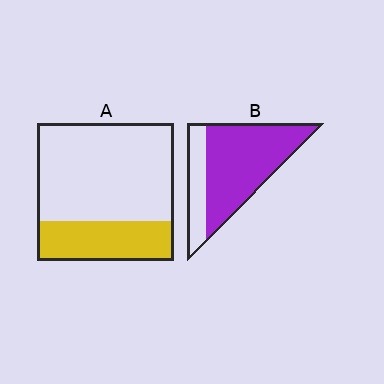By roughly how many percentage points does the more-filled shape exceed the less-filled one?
By roughly 45 percentage points (B over A).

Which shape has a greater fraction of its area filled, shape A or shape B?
Shape B.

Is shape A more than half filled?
No.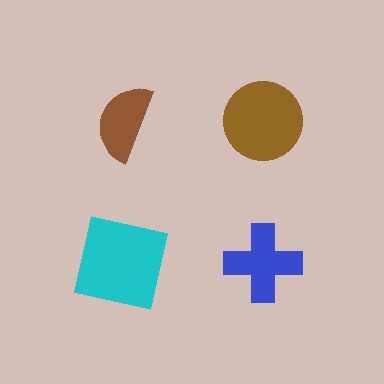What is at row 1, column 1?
A brown semicircle.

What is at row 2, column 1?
A cyan square.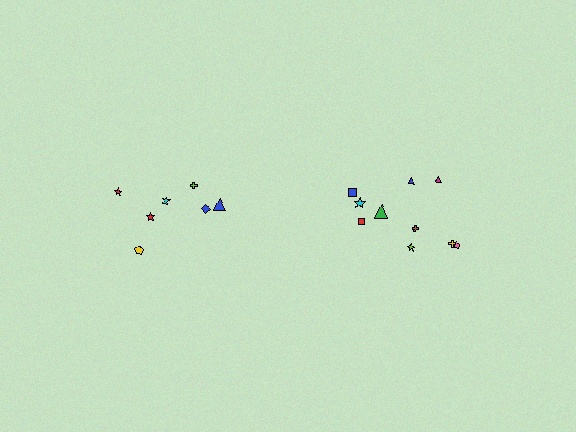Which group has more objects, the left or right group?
The right group.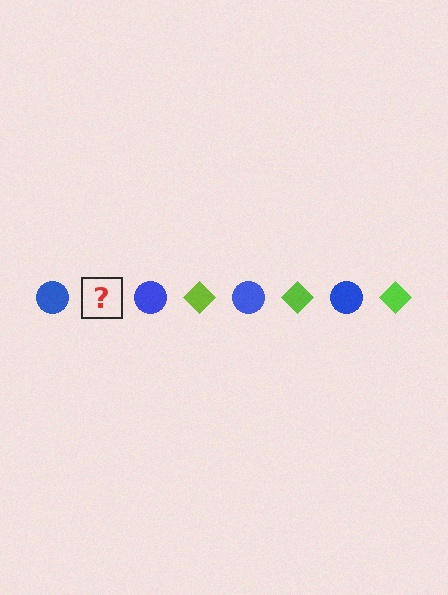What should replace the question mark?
The question mark should be replaced with a lime diamond.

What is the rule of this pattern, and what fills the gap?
The rule is that the pattern alternates between blue circle and lime diamond. The gap should be filled with a lime diamond.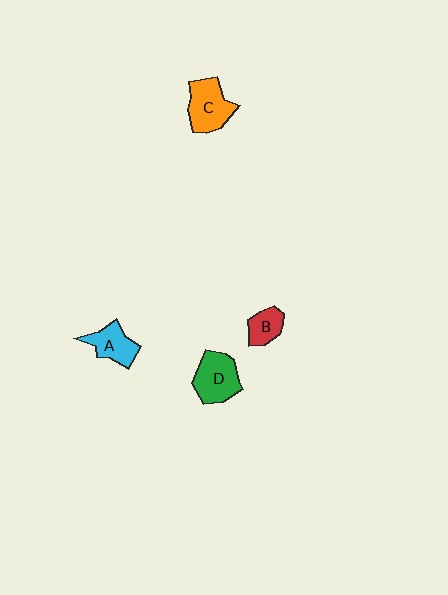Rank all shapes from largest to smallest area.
From largest to smallest: C (orange), D (green), A (cyan), B (red).